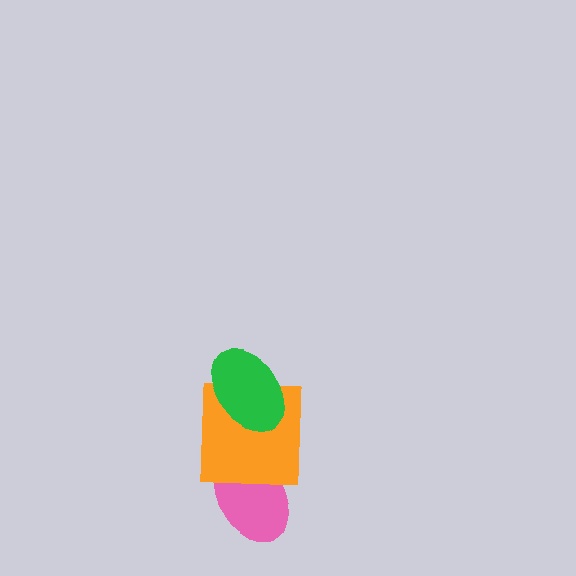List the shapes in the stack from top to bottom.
From top to bottom: the green ellipse, the orange square, the pink ellipse.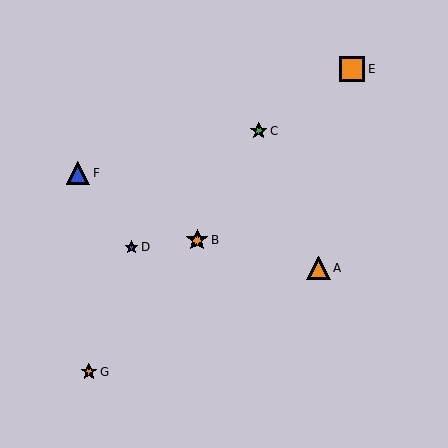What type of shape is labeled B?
Shape B is an orange star.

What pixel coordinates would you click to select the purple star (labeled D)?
Click at (132, 247) to select the purple star D.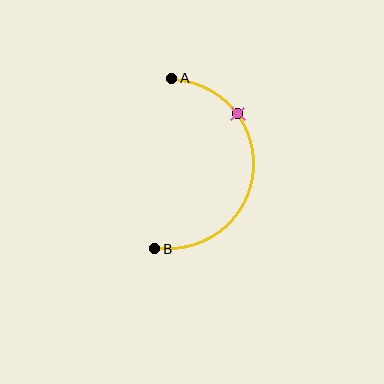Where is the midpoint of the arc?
The arc midpoint is the point on the curve farthest from the straight line joining A and B. It sits to the right of that line.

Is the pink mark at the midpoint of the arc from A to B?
No. The pink mark lies on the arc but is closer to endpoint A. The arc midpoint would be at the point on the curve equidistant along the arc from both A and B.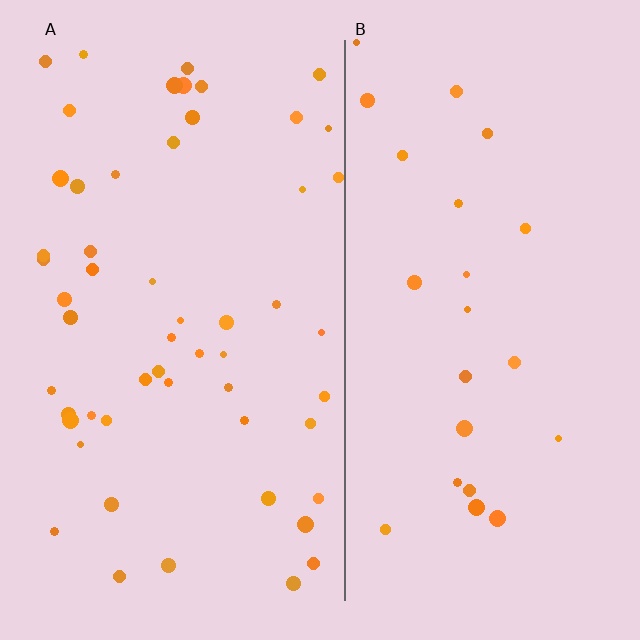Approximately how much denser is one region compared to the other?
Approximately 2.3× — region A over region B.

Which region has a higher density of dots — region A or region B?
A (the left).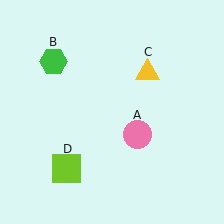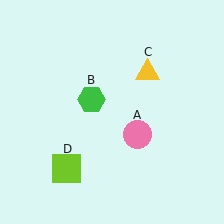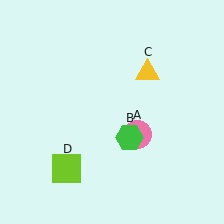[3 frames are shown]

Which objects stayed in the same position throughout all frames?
Pink circle (object A) and yellow triangle (object C) and lime square (object D) remained stationary.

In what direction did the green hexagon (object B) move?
The green hexagon (object B) moved down and to the right.